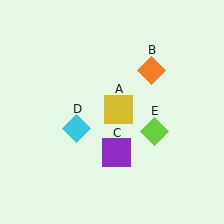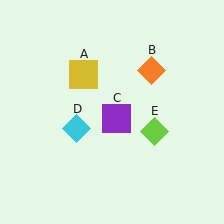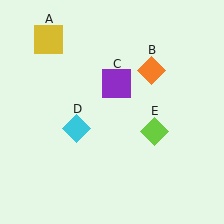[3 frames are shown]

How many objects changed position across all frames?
2 objects changed position: yellow square (object A), purple square (object C).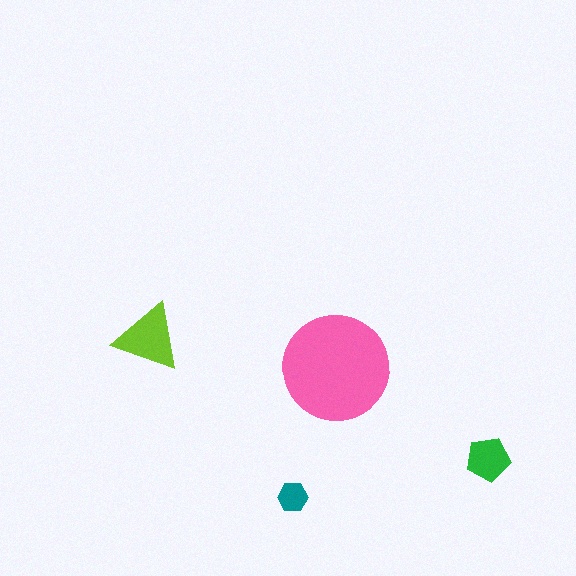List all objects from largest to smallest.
The pink circle, the lime triangle, the green pentagon, the teal hexagon.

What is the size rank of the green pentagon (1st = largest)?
3rd.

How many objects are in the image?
There are 4 objects in the image.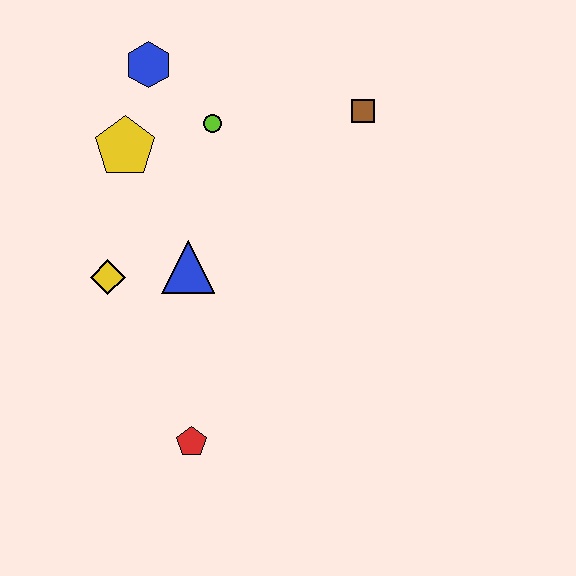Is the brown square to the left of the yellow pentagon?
No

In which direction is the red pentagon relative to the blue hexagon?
The red pentagon is below the blue hexagon.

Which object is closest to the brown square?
The lime circle is closest to the brown square.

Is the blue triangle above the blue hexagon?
No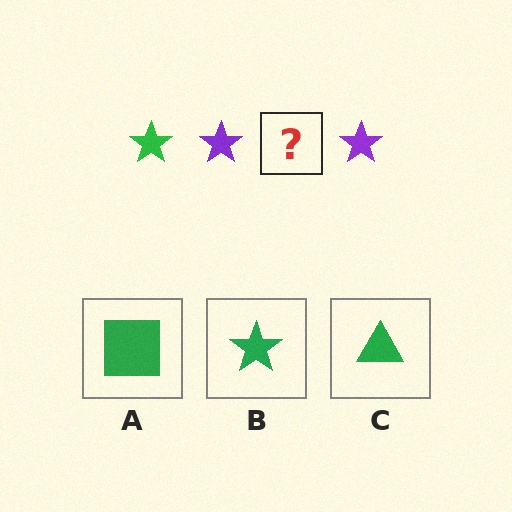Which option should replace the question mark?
Option B.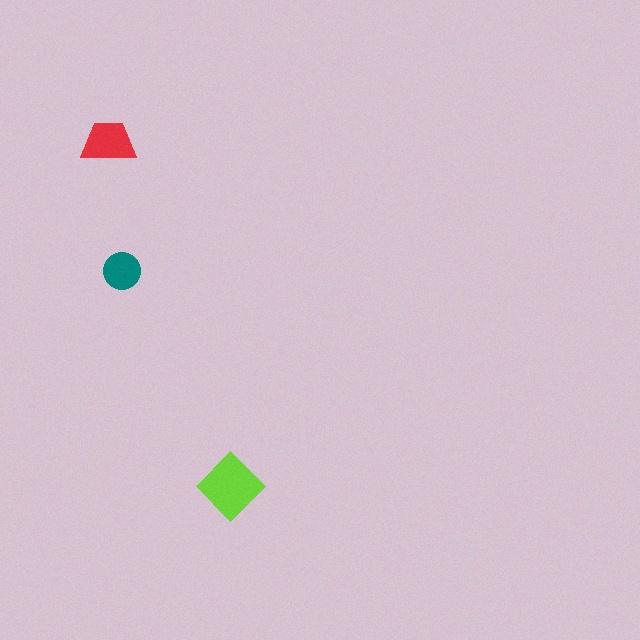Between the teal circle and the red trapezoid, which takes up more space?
The red trapezoid.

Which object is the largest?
The lime diamond.